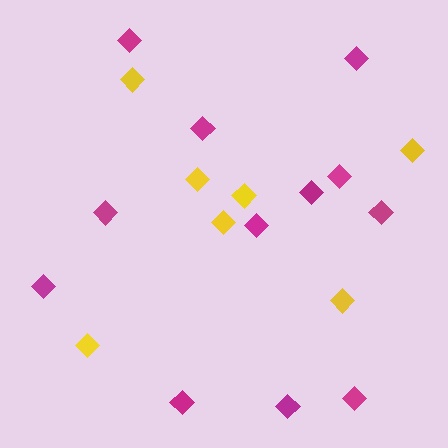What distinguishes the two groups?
There are 2 groups: one group of magenta diamonds (12) and one group of yellow diamonds (7).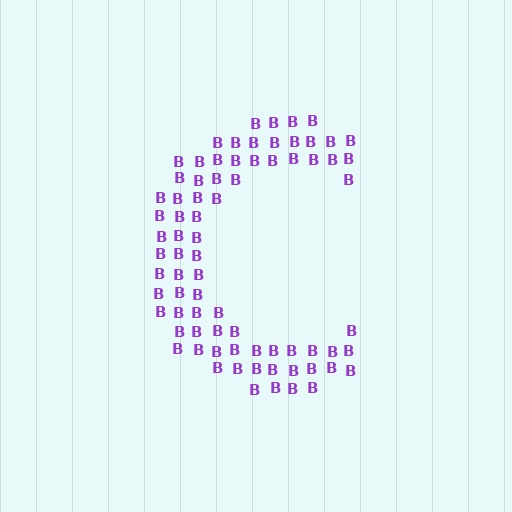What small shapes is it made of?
It is made of small letter B's.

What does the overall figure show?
The overall figure shows the letter C.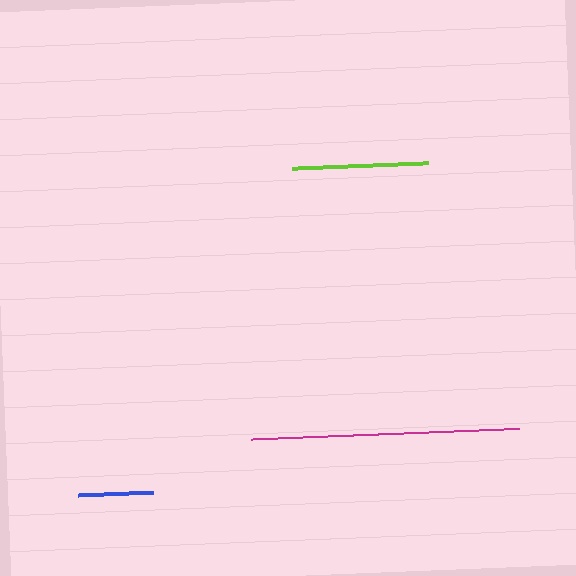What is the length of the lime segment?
The lime segment is approximately 135 pixels long.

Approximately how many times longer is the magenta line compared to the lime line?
The magenta line is approximately 2.0 times the length of the lime line.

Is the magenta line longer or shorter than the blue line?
The magenta line is longer than the blue line.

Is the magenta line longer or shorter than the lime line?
The magenta line is longer than the lime line.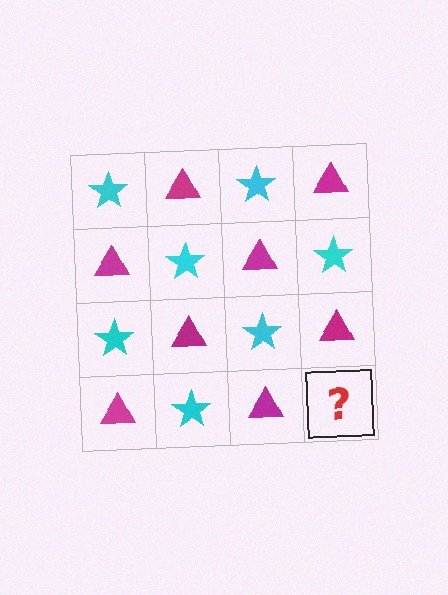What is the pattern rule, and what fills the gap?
The rule is that it alternates cyan star and magenta triangle in a checkerboard pattern. The gap should be filled with a cyan star.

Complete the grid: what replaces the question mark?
The question mark should be replaced with a cyan star.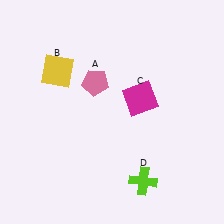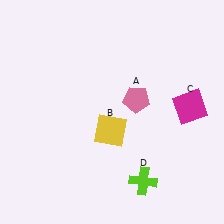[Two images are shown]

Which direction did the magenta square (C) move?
The magenta square (C) moved right.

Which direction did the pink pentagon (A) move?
The pink pentagon (A) moved right.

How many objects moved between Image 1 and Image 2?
3 objects moved between the two images.